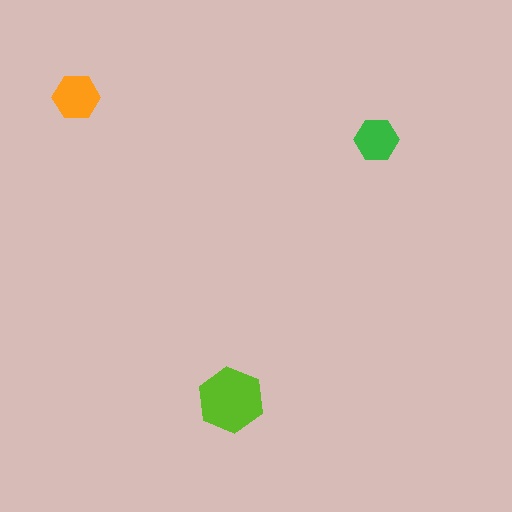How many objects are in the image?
There are 3 objects in the image.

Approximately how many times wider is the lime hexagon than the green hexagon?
About 1.5 times wider.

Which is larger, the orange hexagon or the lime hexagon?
The lime one.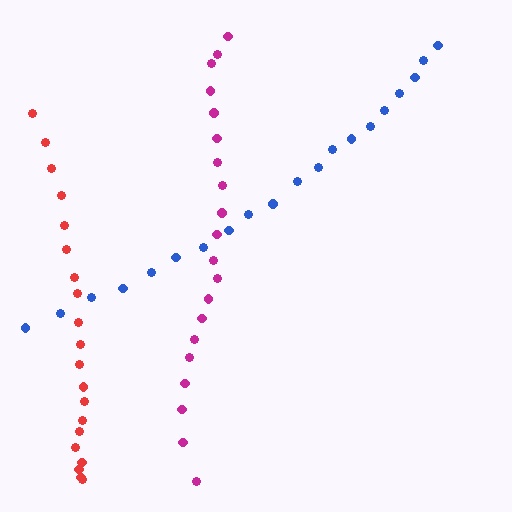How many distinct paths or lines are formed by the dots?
There are 3 distinct paths.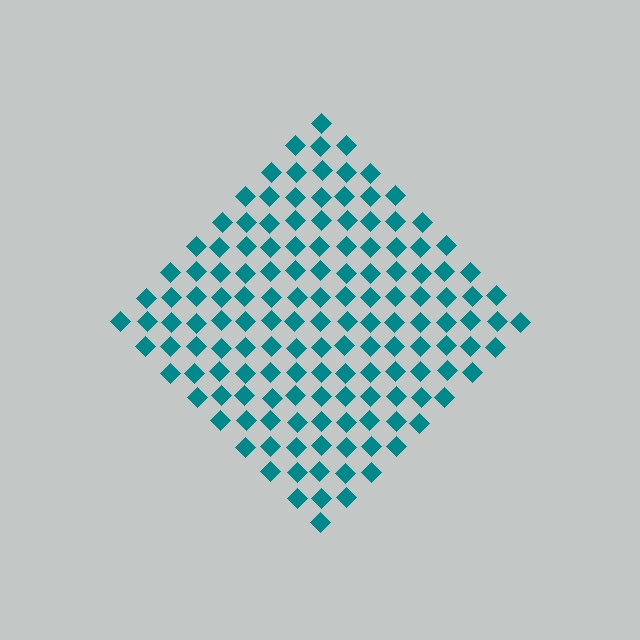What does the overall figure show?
The overall figure shows a diamond.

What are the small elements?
The small elements are diamonds.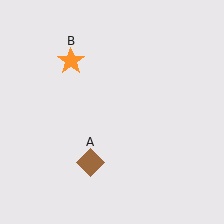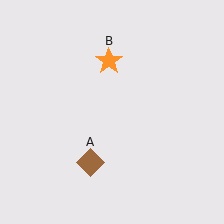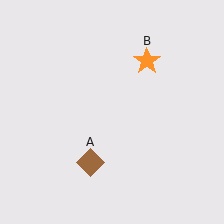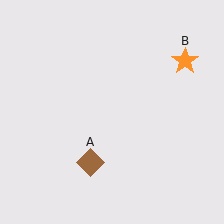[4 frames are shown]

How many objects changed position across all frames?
1 object changed position: orange star (object B).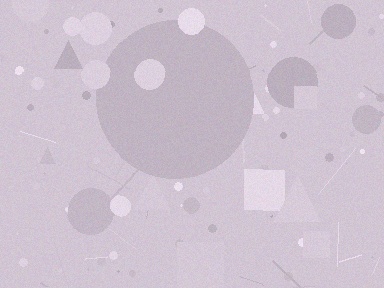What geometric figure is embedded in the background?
A circle is embedded in the background.